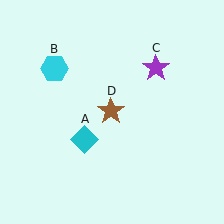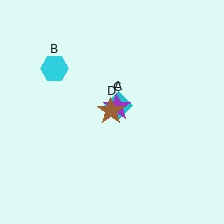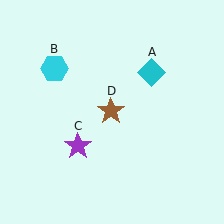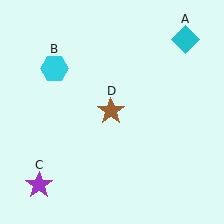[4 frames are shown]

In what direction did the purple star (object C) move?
The purple star (object C) moved down and to the left.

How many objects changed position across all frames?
2 objects changed position: cyan diamond (object A), purple star (object C).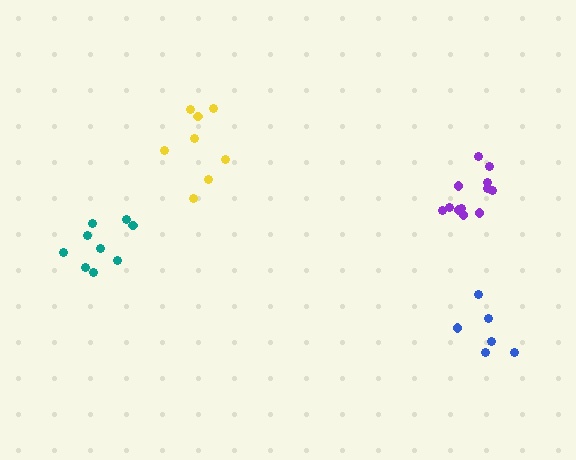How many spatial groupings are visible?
There are 4 spatial groupings.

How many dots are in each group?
Group 1: 9 dots, Group 2: 6 dots, Group 3: 8 dots, Group 4: 12 dots (35 total).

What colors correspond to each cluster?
The clusters are colored: teal, blue, yellow, purple.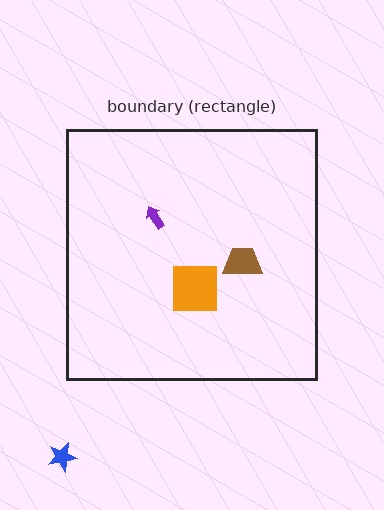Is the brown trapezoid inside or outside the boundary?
Inside.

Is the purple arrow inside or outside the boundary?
Inside.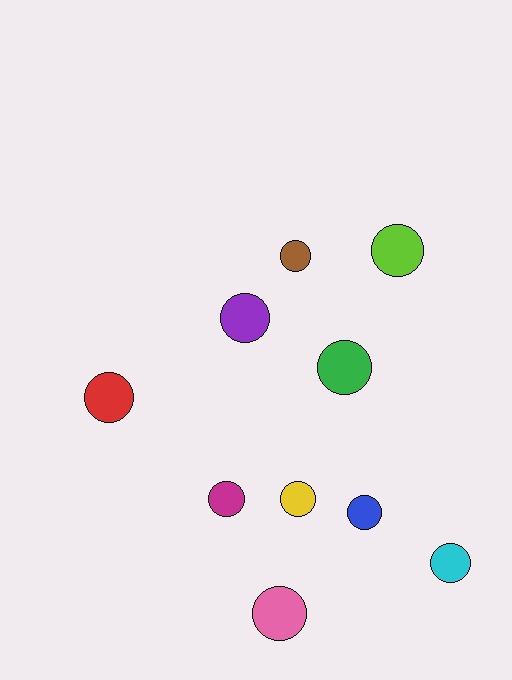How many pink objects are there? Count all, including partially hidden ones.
There is 1 pink object.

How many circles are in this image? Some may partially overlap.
There are 10 circles.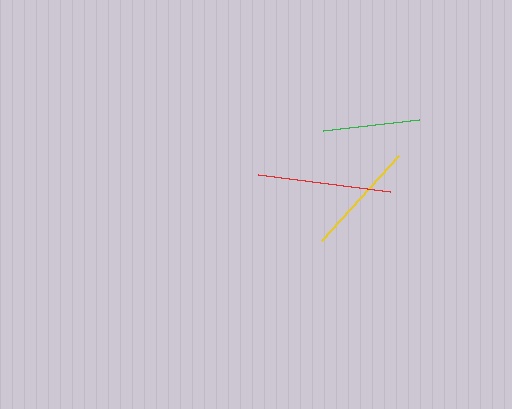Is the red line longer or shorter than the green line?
The red line is longer than the green line.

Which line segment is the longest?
The red line is the longest at approximately 133 pixels.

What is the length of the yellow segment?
The yellow segment is approximately 115 pixels long.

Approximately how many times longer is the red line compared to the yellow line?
The red line is approximately 1.2 times the length of the yellow line.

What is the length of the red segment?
The red segment is approximately 133 pixels long.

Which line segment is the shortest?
The green line is the shortest at approximately 96 pixels.